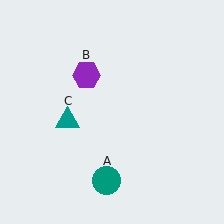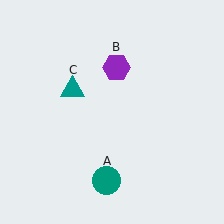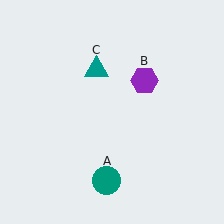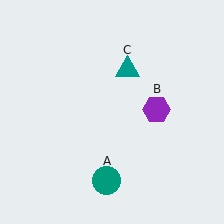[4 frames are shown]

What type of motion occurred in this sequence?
The purple hexagon (object B), teal triangle (object C) rotated clockwise around the center of the scene.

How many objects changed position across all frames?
2 objects changed position: purple hexagon (object B), teal triangle (object C).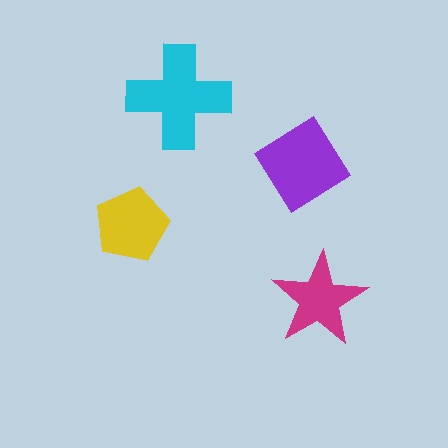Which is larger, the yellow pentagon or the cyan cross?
The cyan cross.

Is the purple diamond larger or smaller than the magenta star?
Larger.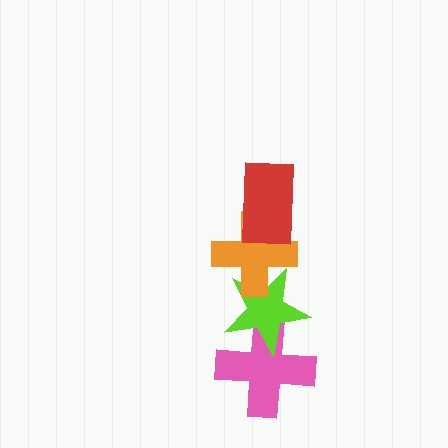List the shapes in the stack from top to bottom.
From top to bottom: the red rectangle, the orange cross, the lime star, the pink cross.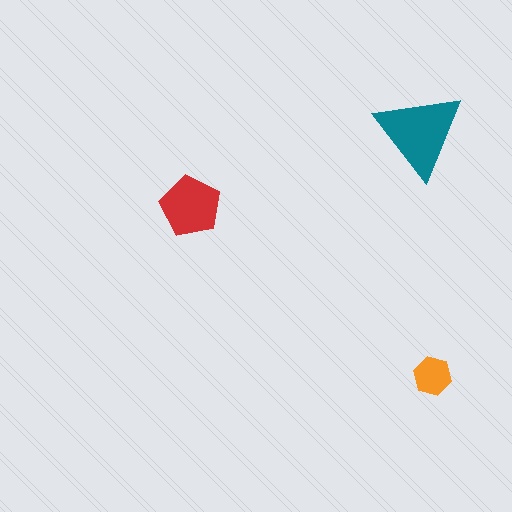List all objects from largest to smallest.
The teal triangle, the red pentagon, the orange hexagon.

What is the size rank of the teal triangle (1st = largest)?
1st.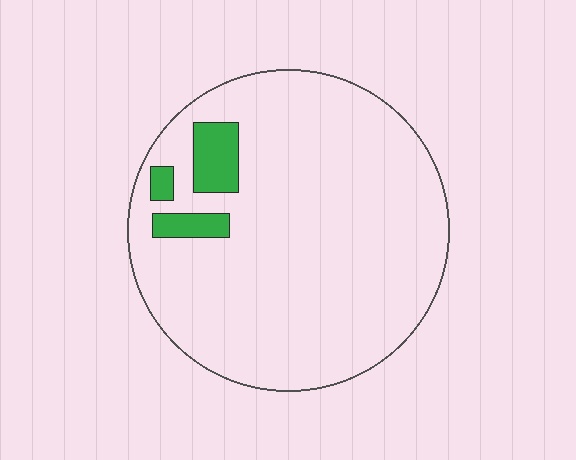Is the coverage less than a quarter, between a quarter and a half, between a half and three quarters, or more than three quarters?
Less than a quarter.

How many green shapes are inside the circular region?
3.